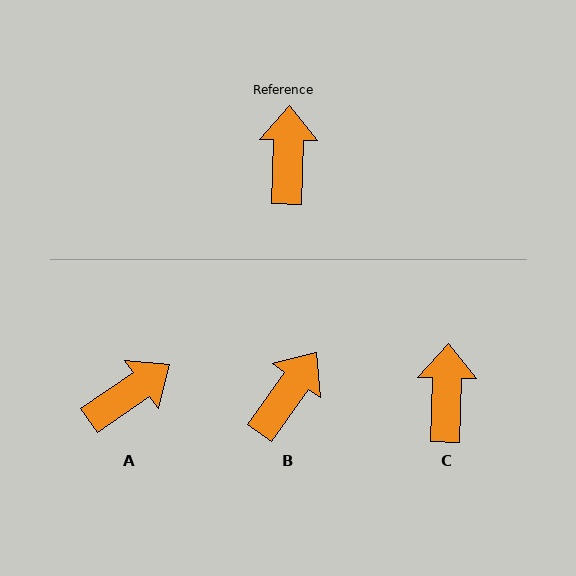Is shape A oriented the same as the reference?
No, it is off by about 54 degrees.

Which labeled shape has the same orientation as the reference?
C.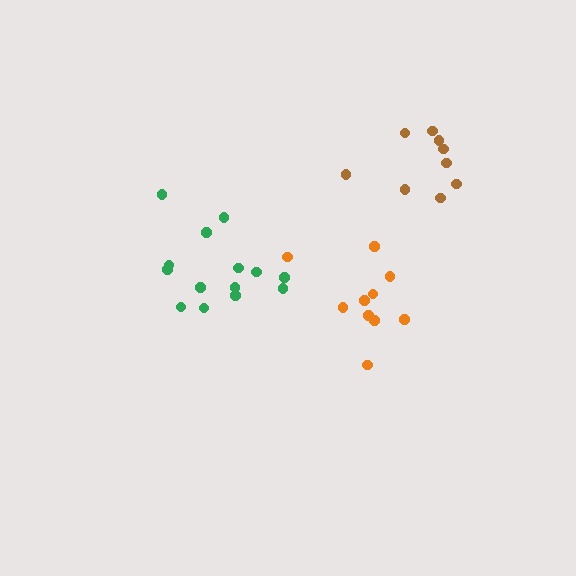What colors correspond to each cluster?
The clusters are colored: green, brown, orange.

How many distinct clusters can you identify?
There are 3 distinct clusters.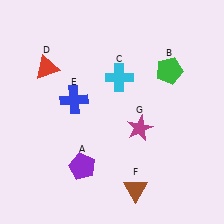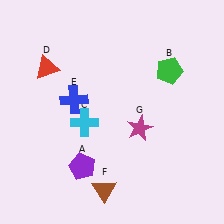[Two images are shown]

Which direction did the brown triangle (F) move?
The brown triangle (F) moved left.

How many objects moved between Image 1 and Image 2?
2 objects moved between the two images.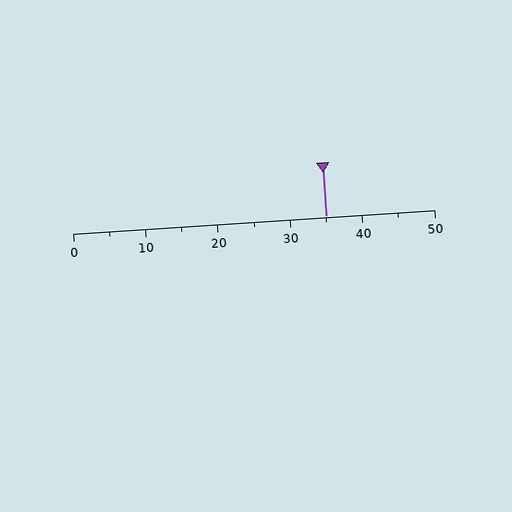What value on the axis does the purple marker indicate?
The marker indicates approximately 35.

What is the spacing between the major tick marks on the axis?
The major ticks are spaced 10 apart.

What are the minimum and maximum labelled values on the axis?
The axis runs from 0 to 50.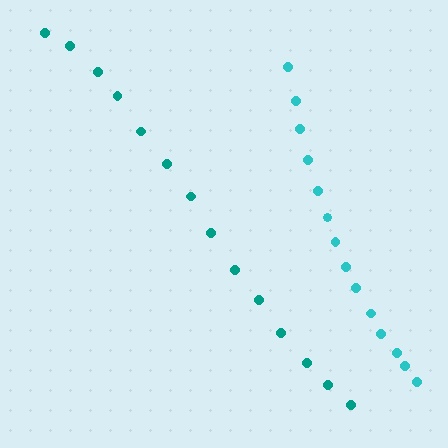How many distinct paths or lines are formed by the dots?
There are 2 distinct paths.